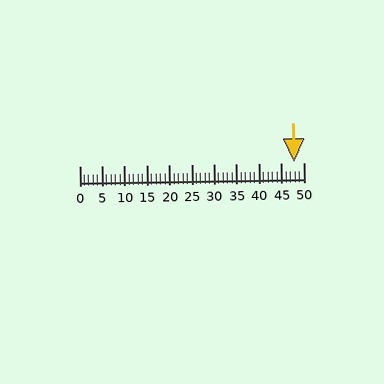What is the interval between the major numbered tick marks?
The major tick marks are spaced 5 units apart.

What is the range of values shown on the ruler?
The ruler shows values from 0 to 50.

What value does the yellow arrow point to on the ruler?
The yellow arrow points to approximately 48.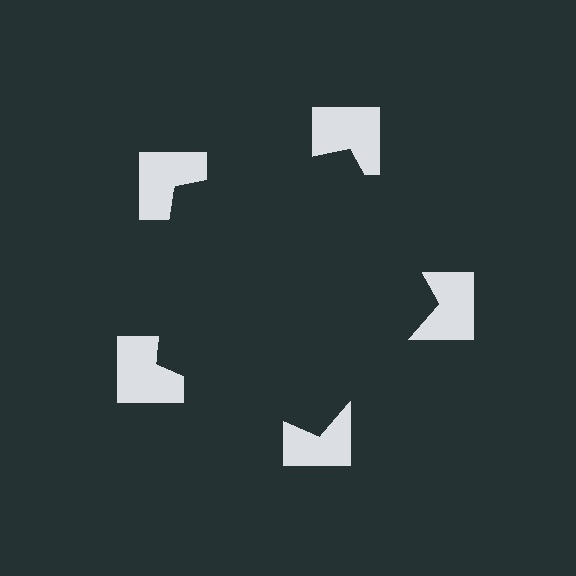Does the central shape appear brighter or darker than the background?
It typically appears slightly darker than the background, even though no actual brightness change is drawn.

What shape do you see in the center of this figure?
An illusory pentagon — its edges are inferred from the aligned wedge cuts in the notched squares, not physically drawn.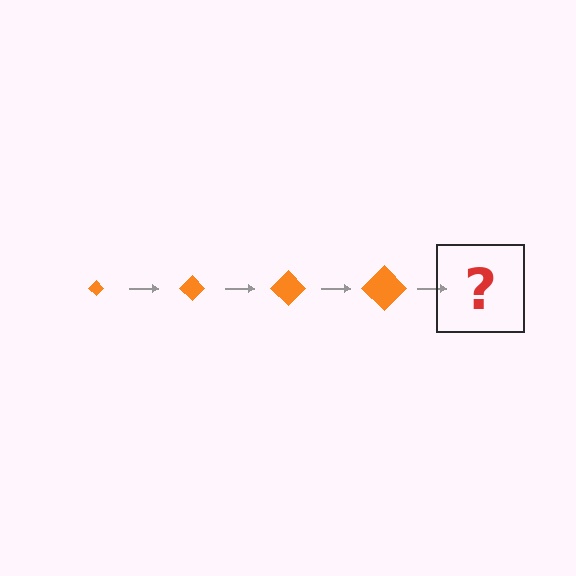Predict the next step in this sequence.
The next step is an orange diamond, larger than the previous one.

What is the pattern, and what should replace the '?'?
The pattern is that the diamond gets progressively larger each step. The '?' should be an orange diamond, larger than the previous one.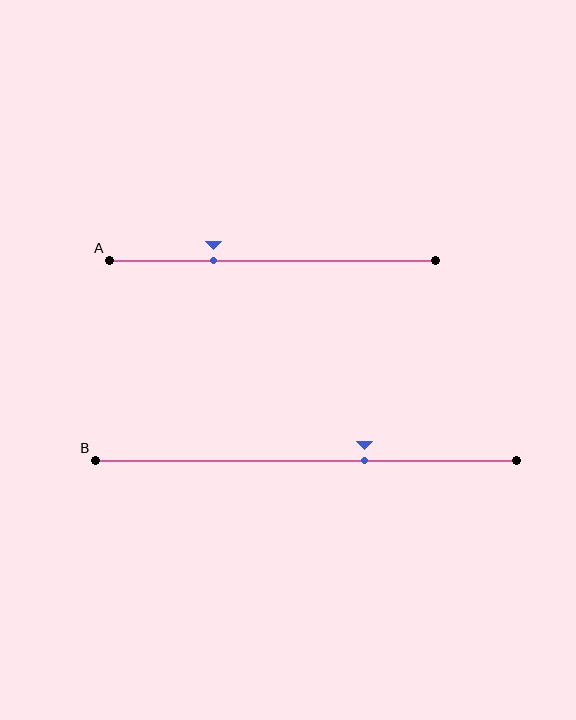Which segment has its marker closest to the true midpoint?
Segment B has its marker closest to the true midpoint.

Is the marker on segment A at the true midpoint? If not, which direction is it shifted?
No, the marker on segment A is shifted to the left by about 18% of the segment length.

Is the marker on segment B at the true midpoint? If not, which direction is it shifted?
No, the marker on segment B is shifted to the right by about 14% of the segment length.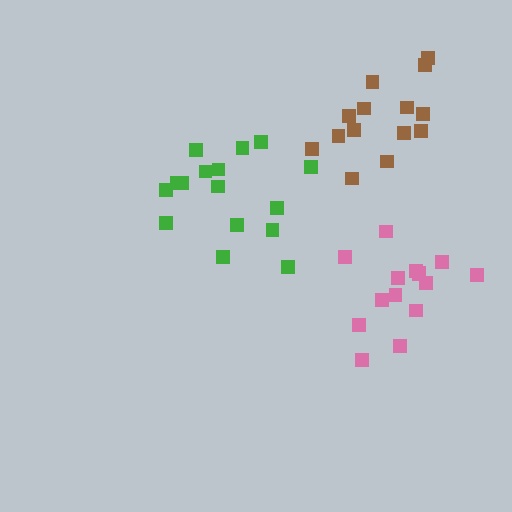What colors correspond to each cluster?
The clusters are colored: pink, green, brown.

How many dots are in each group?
Group 1: 15 dots, Group 2: 16 dots, Group 3: 14 dots (45 total).